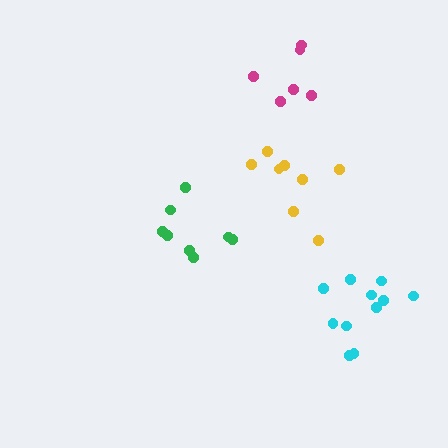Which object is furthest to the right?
The cyan cluster is rightmost.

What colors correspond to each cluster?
The clusters are colored: green, yellow, cyan, magenta.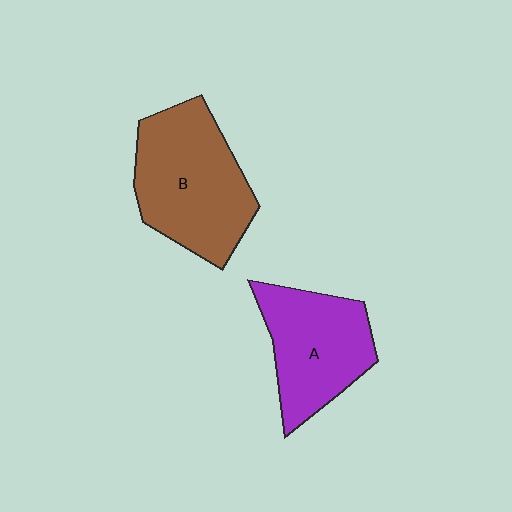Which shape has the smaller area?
Shape A (purple).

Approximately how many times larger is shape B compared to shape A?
Approximately 1.2 times.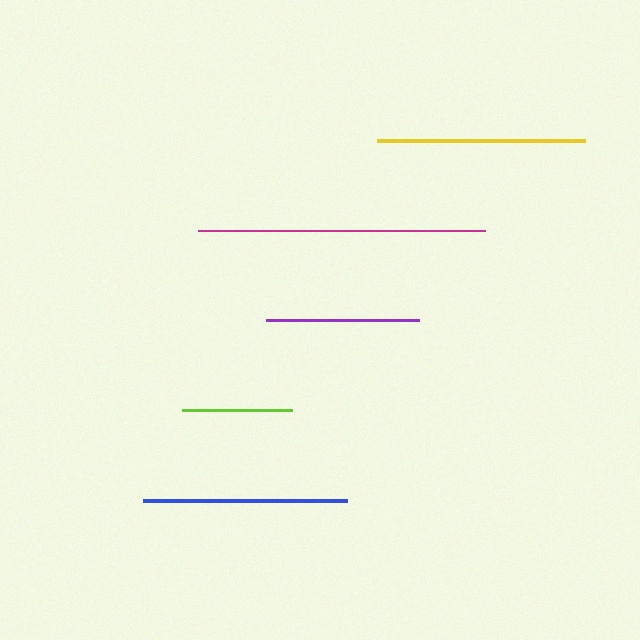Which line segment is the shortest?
The lime line is the shortest at approximately 110 pixels.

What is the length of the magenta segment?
The magenta segment is approximately 288 pixels long.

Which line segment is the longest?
The magenta line is the longest at approximately 288 pixels.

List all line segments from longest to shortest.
From longest to shortest: magenta, yellow, blue, purple, lime.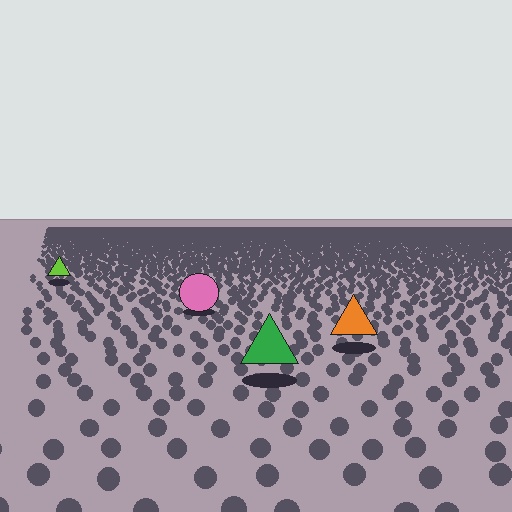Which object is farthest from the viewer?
The lime triangle is farthest from the viewer. It appears smaller and the ground texture around it is denser.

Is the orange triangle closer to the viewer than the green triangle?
No. The green triangle is closer — you can tell from the texture gradient: the ground texture is coarser near it.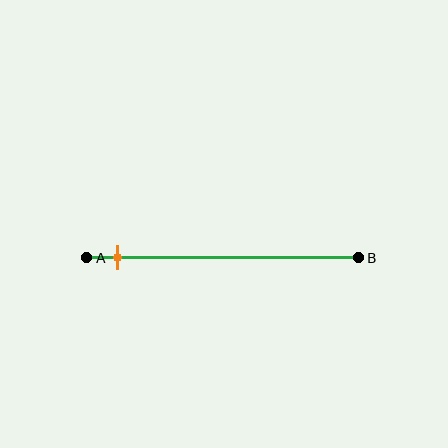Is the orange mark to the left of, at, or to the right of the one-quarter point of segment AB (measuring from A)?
The orange mark is to the left of the one-quarter point of segment AB.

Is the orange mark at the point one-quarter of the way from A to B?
No, the mark is at about 10% from A, not at the 25% one-quarter point.